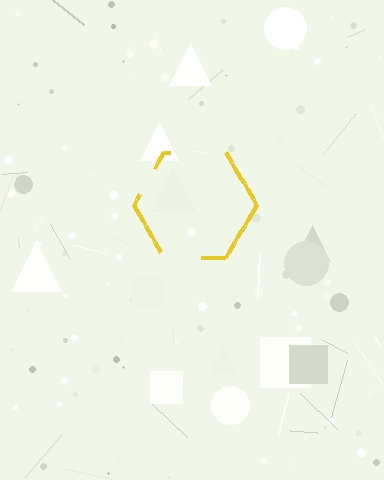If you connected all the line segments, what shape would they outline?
They would outline a hexagon.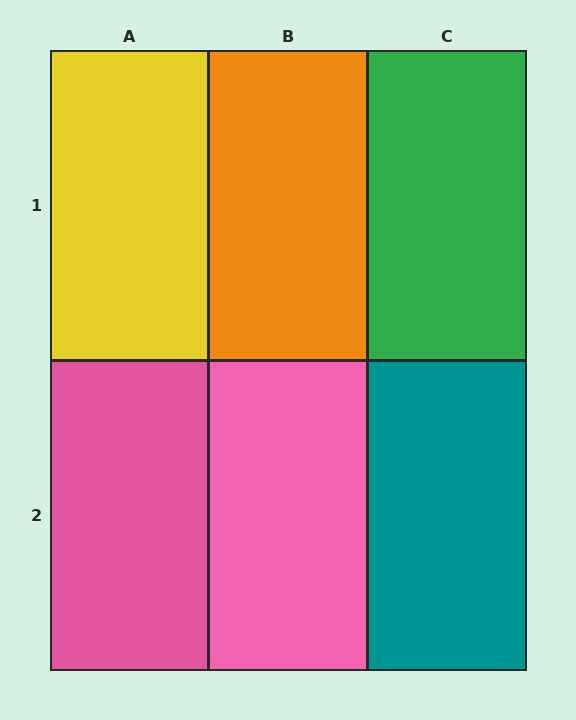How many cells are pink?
2 cells are pink.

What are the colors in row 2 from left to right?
Pink, pink, teal.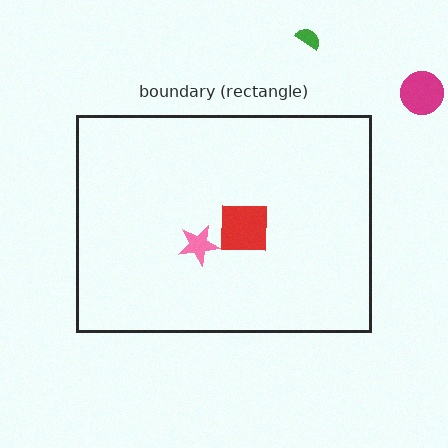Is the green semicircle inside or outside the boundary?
Outside.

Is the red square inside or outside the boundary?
Inside.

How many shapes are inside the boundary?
2 inside, 2 outside.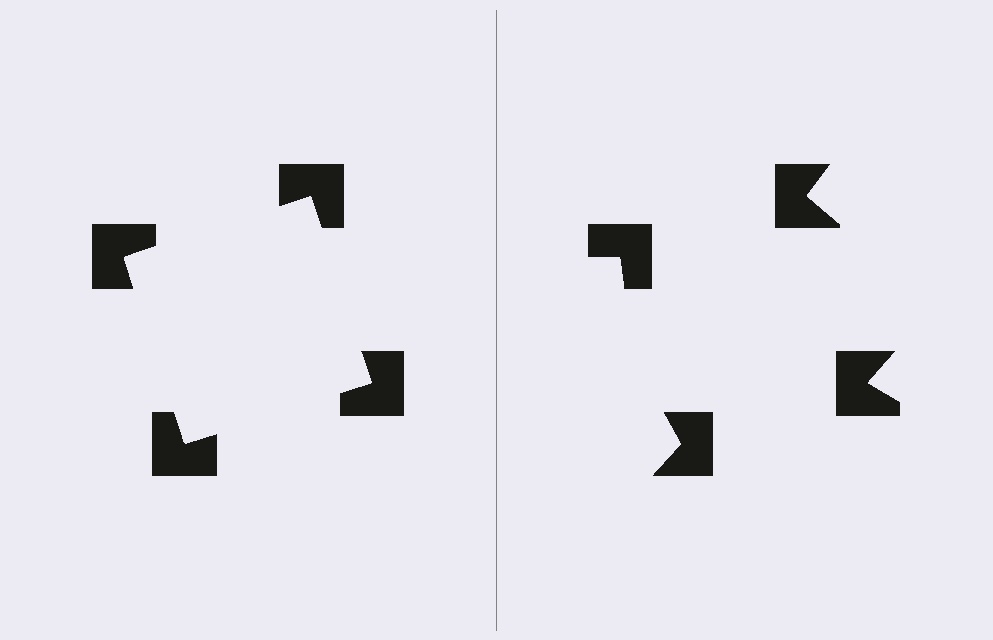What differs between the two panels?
The notched squares are positioned identically on both sides; only the wedge orientations differ. On the left they align to a square; on the right they are misaligned.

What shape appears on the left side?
An illusory square.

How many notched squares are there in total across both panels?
8 — 4 on each side.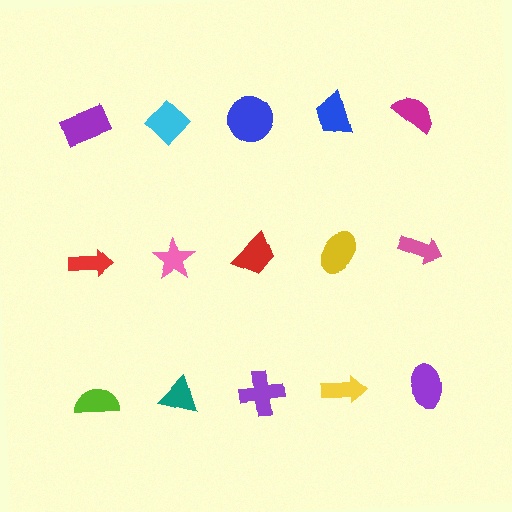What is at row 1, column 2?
A cyan diamond.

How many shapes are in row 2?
5 shapes.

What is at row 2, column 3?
A red trapezoid.